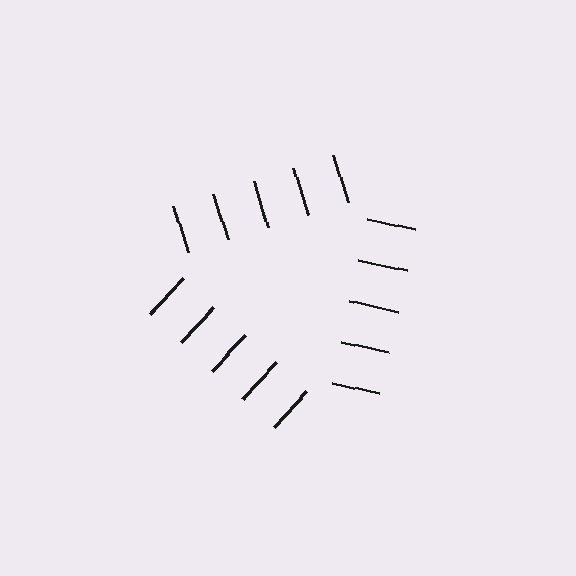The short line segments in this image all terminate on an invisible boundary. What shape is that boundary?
An illusory triangle — the line segments terminate on its edges but no continuous stroke is drawn.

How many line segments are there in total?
15 — 5 along each of the 3 edges.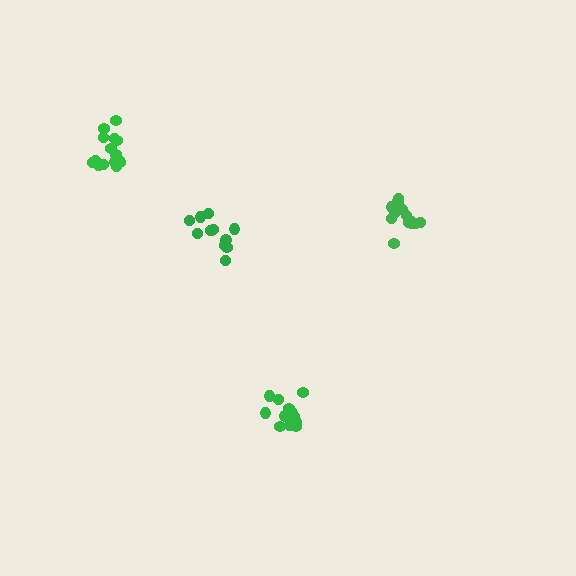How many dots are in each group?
Group 1: 16 dots, Group 2: 12 dots, Group 3: 13 dots, Group 4: 14 dots (55 total).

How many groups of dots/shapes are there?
There are 4 groups.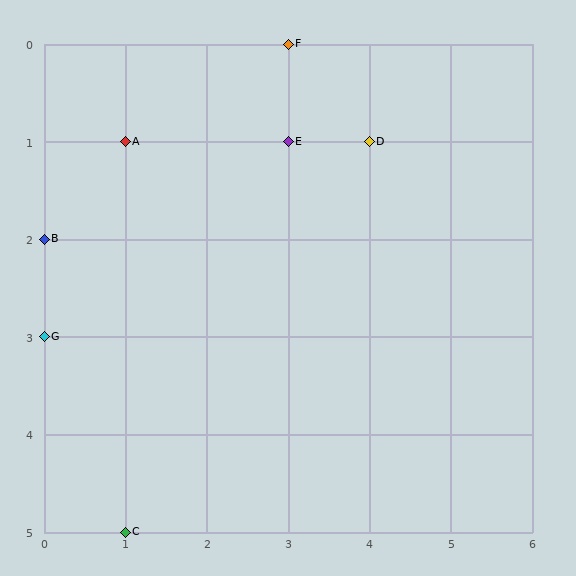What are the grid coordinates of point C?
Point C is at grid coordinates (1, 5).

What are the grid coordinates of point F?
Point F is at grid coordinates (3, 0).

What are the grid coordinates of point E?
Point E is at grid coordinates (3, 1).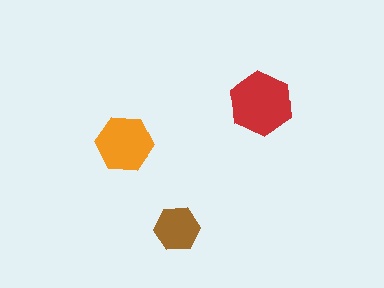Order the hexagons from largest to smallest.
the red one, the orange one, the brown one.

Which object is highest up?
The red hexagon is topmost.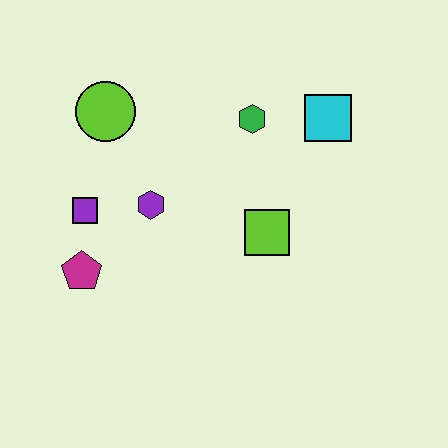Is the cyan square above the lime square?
Yes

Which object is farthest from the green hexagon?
The magenta pentagon is farthest from the green hexagon.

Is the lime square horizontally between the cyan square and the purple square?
Yes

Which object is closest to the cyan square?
The green hexagon is closest to the cyan square.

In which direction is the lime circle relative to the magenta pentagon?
The lime circle is above the magenta pentagon.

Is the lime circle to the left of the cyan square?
Yes